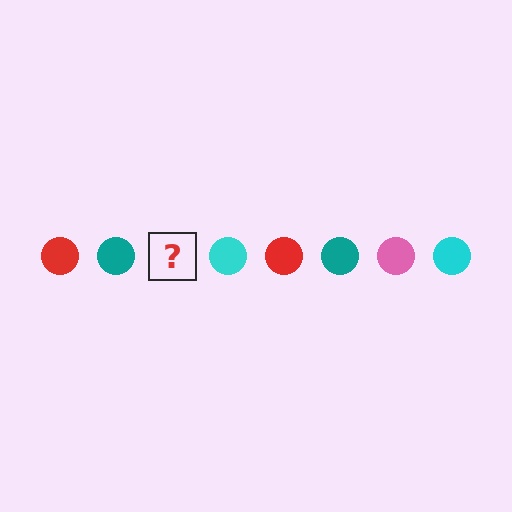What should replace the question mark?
The question mark should be replaced with a pink circle.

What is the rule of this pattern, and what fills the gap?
The rule is that the pattern cycles through red, teal, pink, cyan circles. The gap should be filled with a pink circle.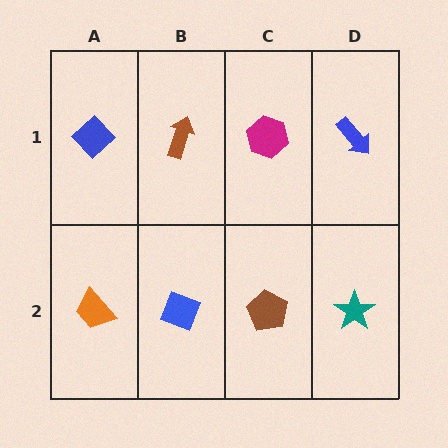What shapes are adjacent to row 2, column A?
A blue diamond (row 1, column A), a blue diamond (row 2, column B).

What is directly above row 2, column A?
A blue diamond.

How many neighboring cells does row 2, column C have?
3.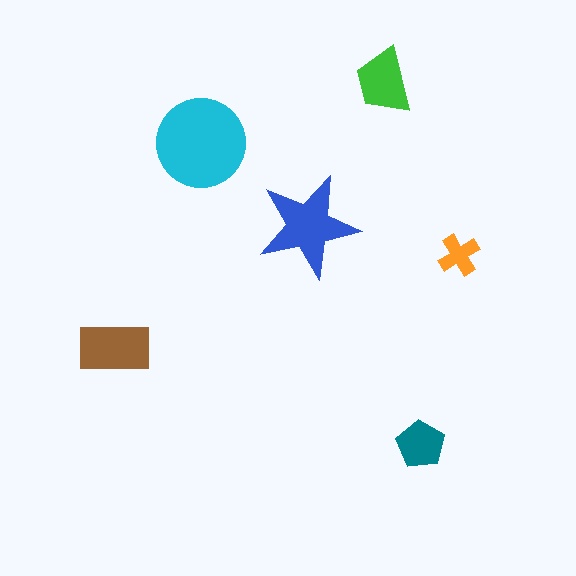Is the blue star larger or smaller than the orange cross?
Larger.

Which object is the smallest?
The orange cross.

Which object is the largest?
The cyan circle.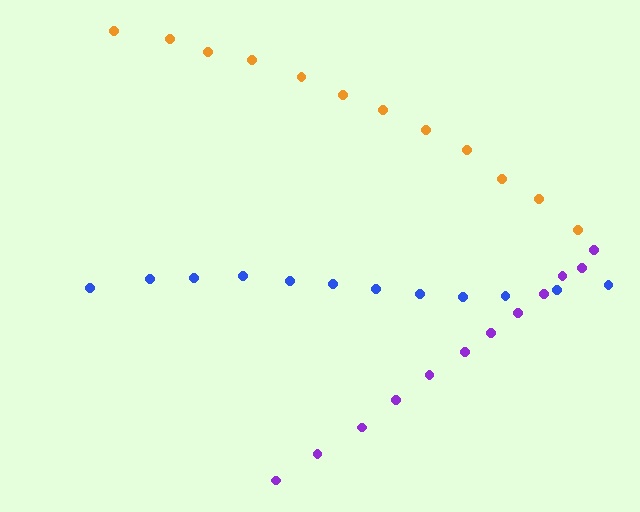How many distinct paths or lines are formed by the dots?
There are 3 distinct paths.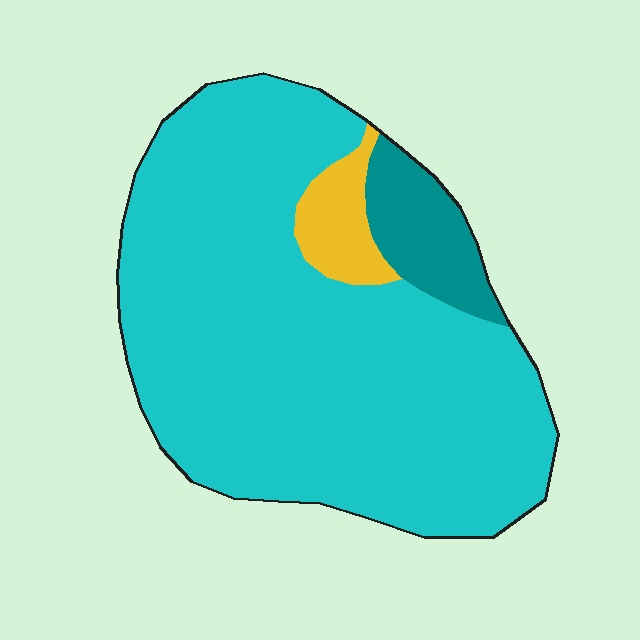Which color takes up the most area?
Cyan, at roughly 85%.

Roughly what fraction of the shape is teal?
Teal takes up less than a quarter of the shape.